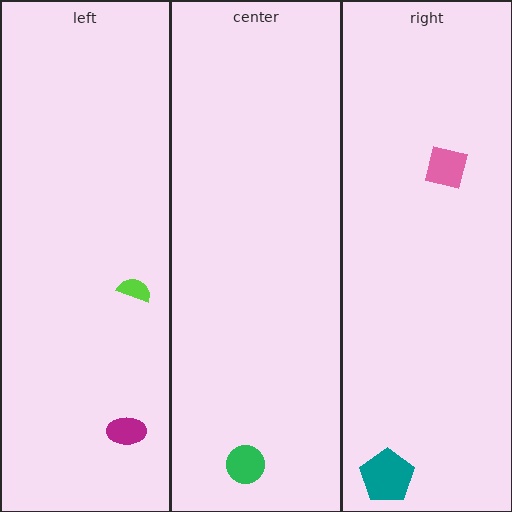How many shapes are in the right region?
2.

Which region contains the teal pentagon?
The right region.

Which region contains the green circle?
The center region.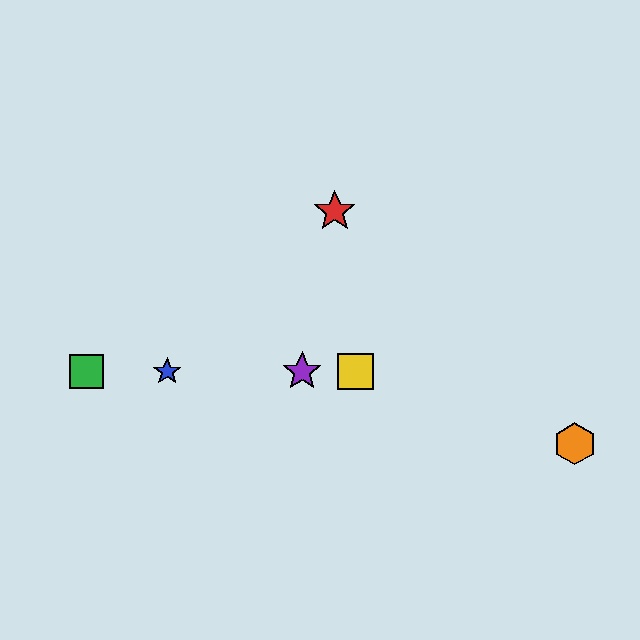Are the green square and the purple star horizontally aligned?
Yes, both are at y≈372.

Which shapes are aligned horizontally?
The blue star, the green square, the yellow square, the purple star are aligned horizontally.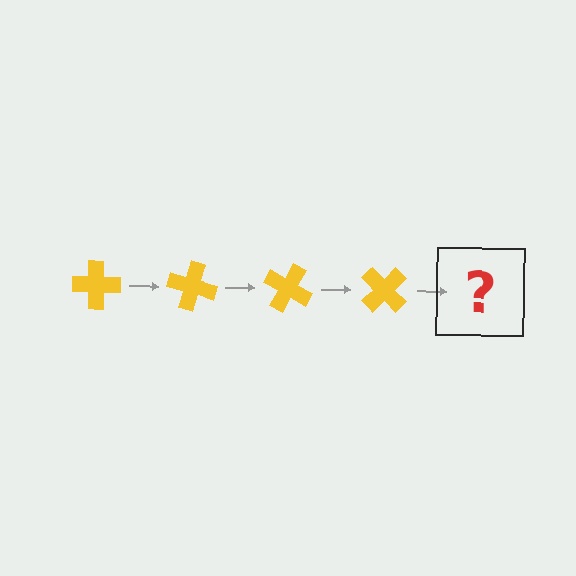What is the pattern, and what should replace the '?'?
The pattern is that the cross rotates 15 degrees each step. The '?' should be a yellow cross rotated 60 degrees.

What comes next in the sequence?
The next element should be a yellow cross rotated 60 degrees.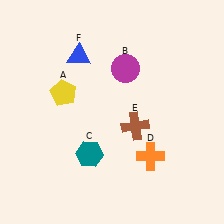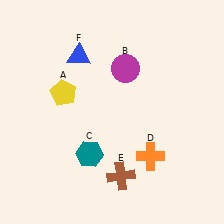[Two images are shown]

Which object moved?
The brown cross (E) moved down.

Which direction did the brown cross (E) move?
The brown cross (E) moved down.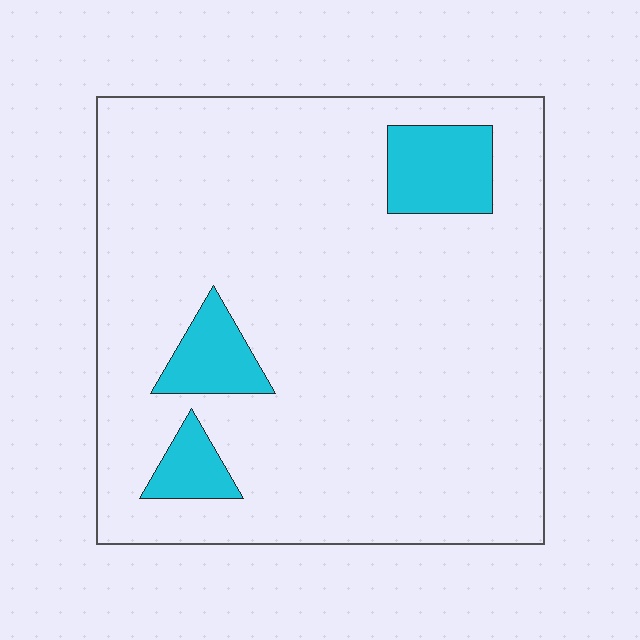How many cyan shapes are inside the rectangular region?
3.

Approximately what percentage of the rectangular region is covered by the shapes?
Approximately 10%.